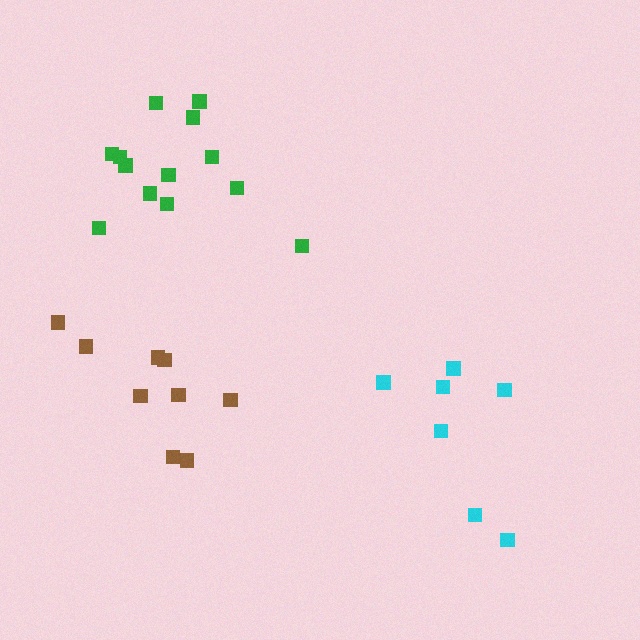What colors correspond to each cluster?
The clusters are colored: cyan, green, brown.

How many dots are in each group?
Group 1: 7 dots, Group 2: 13 dots, Group 3: 9 dots (29 total).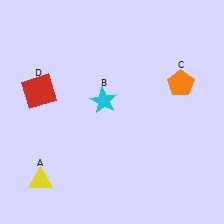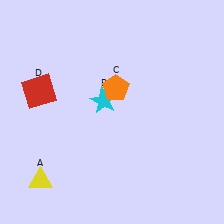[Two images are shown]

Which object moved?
The orange pentagon (C) moved left.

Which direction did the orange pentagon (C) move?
The orange pentagon (C) moved left.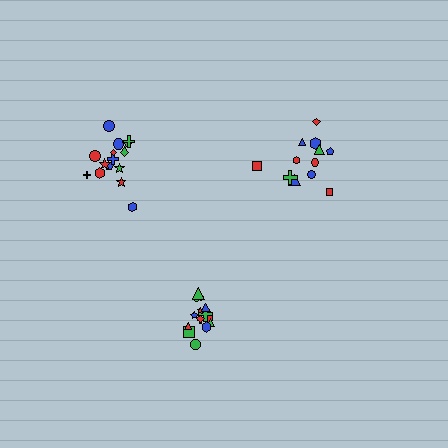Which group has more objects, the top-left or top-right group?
The top-left group.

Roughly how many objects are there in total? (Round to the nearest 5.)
Roughly 40 objects in total.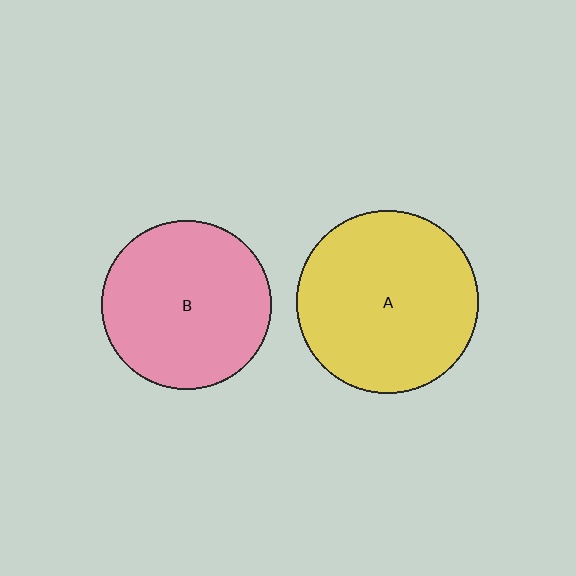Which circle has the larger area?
Circle A (yellow).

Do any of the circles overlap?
No, none of the circles overlap.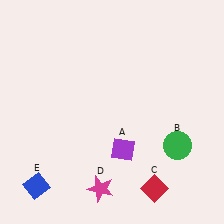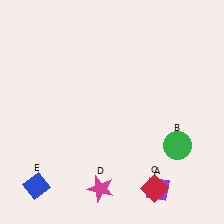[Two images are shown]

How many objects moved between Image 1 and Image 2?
1 object moved between the two images.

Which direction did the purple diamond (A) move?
The purple diamond (A) moved down.